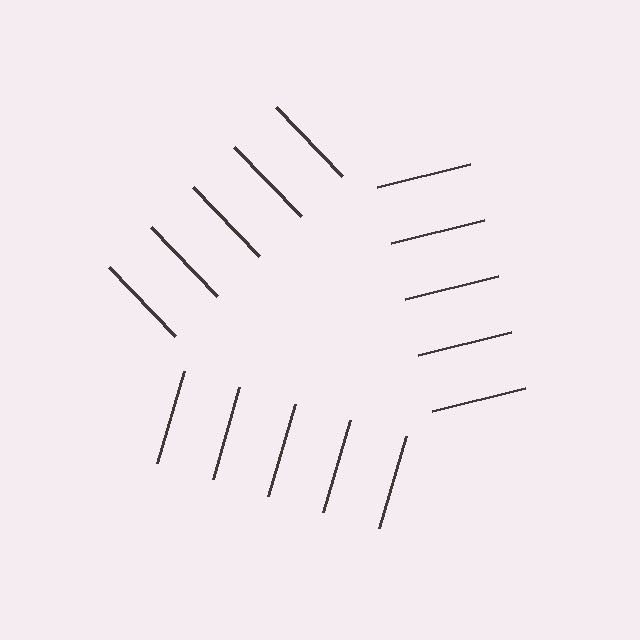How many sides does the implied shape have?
3 sides — the line-ends trace a triangle.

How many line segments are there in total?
15 — 5 along each of the 3 edges.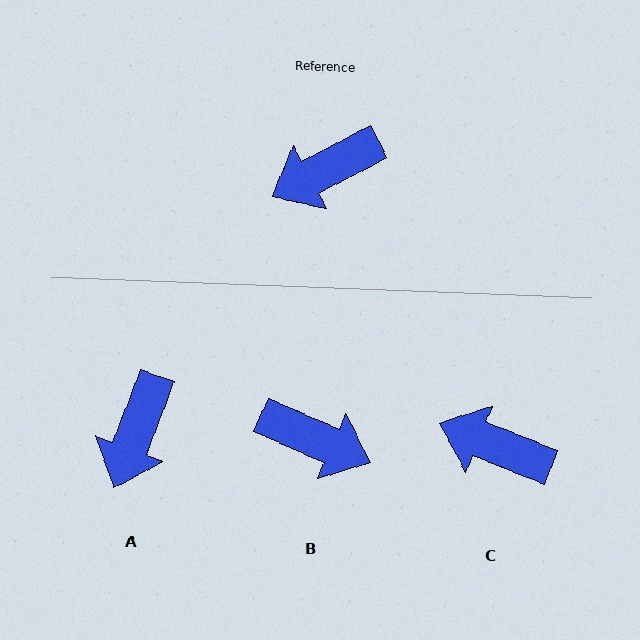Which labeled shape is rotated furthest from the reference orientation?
B, about 129 degrees away.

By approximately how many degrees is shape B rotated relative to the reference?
Approximately 129 degrees counter-clockwise.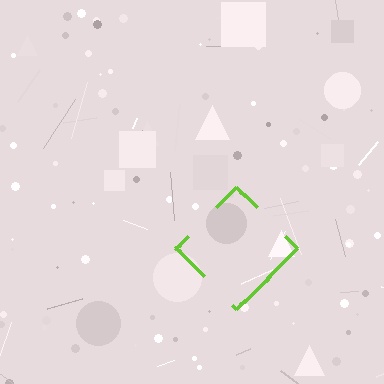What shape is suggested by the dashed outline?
The dashed outline suggests a diamond.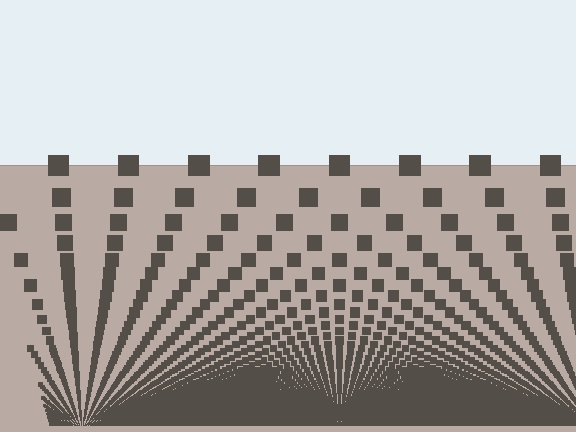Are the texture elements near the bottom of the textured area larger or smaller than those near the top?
Smaller. The gradient is inverted — elements near the bottom are smaller and denser.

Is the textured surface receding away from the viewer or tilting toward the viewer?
The surface appears to tilt toward the viewer. Texture elements get larger and sparser toward the top.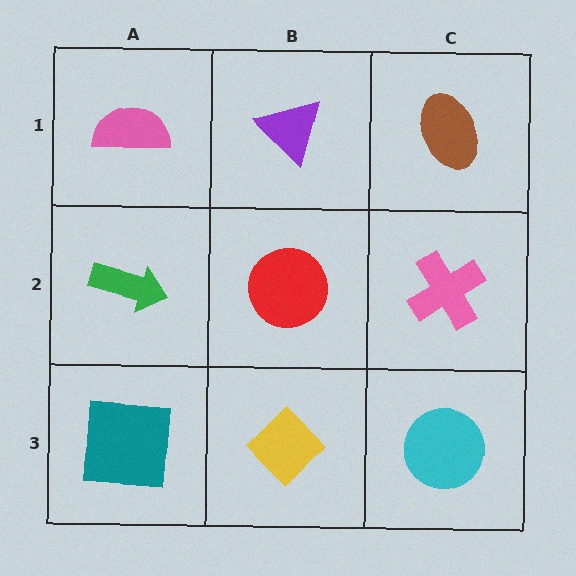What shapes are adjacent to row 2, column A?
A pink semicircle (row 1, column A), a teal square (row 3, column A), a red circle (row 2, column B).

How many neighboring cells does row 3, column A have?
2.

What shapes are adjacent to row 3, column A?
A green arrow (row 2, column A), a yellow diamond (row 3, column B).